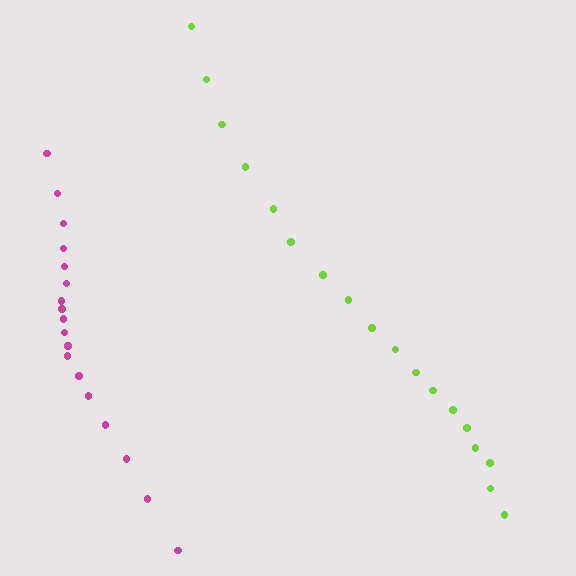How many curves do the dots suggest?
There are 2 distinct paths.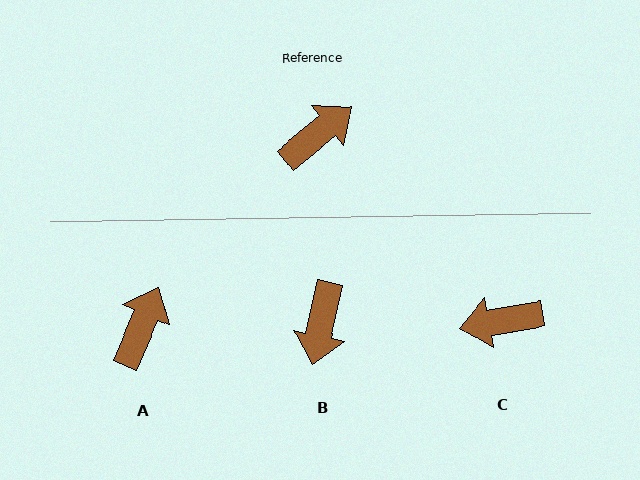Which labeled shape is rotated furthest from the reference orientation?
C, about 151 degrees away.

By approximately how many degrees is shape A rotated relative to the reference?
Approximately 28 degrees counter-clockwise.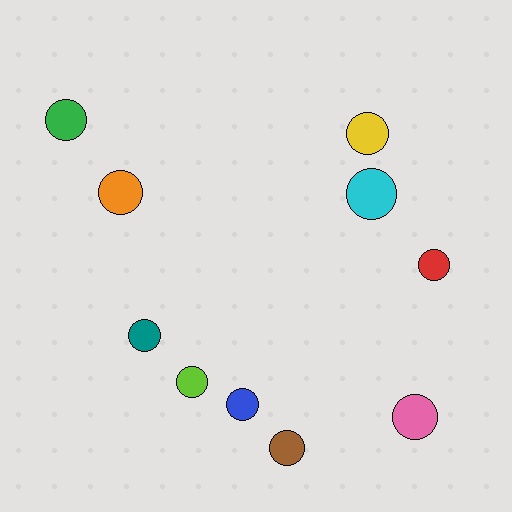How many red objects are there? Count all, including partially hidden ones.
There is 1 red object.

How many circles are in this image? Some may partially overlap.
There are 10 circles.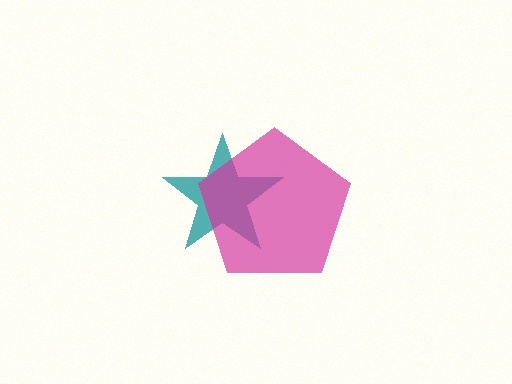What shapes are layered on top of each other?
The layered shapes are: a teal star, a magenta pentagon.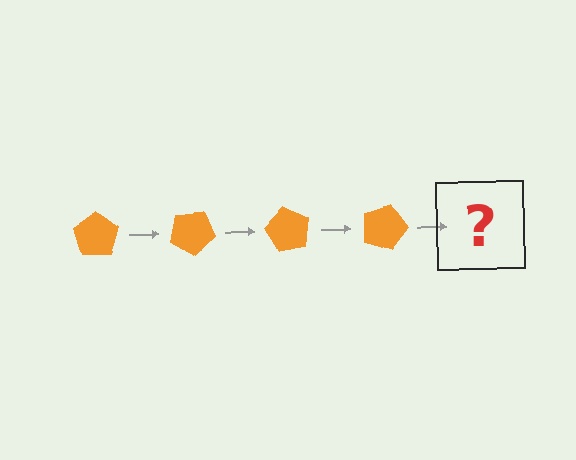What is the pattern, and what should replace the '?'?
The pattern is that the pentagon rotates 30 degrees each step. The '?' should be an orange pentagon rotated 120 degrees.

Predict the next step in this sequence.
The next step is an orange pentagon rotated 120 degrees.